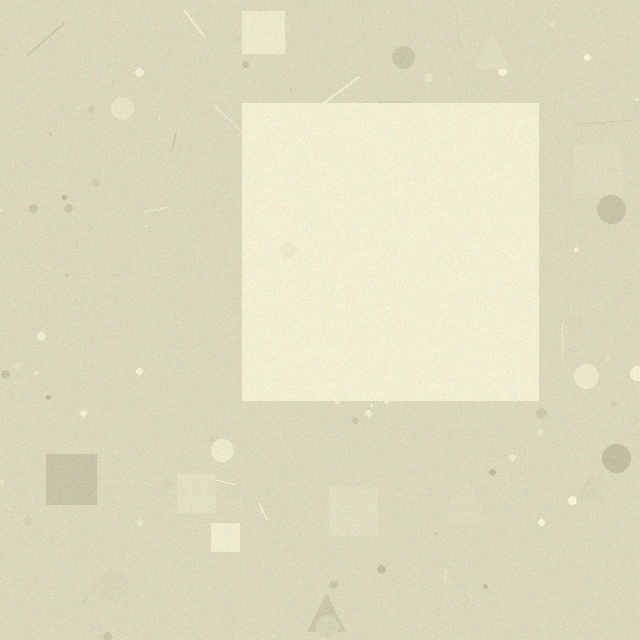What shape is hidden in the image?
A square is hidden in the image.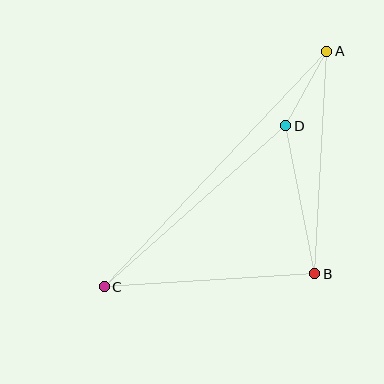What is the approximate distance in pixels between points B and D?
The distance between B and D is approximately 151 pixels.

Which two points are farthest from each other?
Points A and C are farthest from each other.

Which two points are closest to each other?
Points A and D are closest to each other.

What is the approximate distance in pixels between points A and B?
The distance between A and B is approximately 223 pixels.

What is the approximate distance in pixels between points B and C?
The distance between B and C is approximately 211 pixels.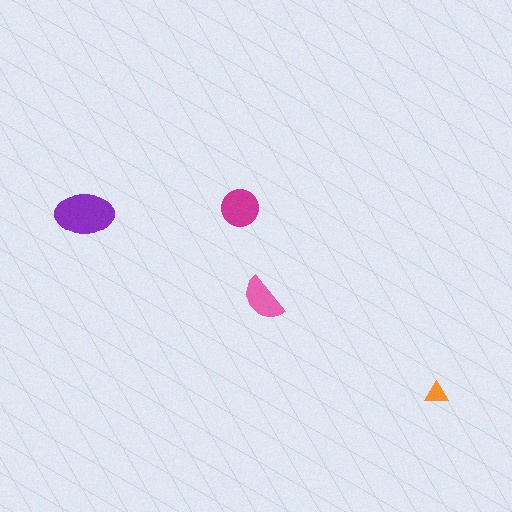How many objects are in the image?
There are 4 objects in the image.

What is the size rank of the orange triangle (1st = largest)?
4th.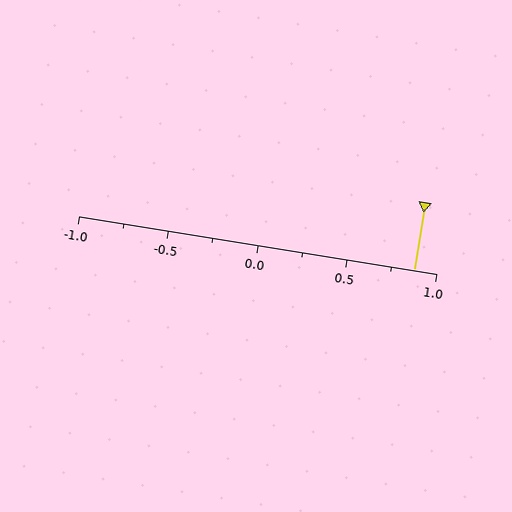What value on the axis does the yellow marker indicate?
The marker indicates approximately 0.88.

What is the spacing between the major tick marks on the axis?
The major ticks are spaced 0.5 apart.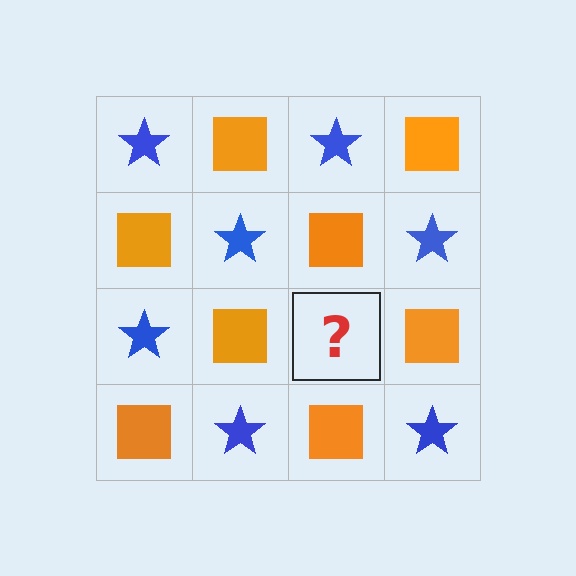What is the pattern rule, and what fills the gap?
The rule is that it alternates blue star and orange square in a checkerboard pattern. The gap should be filled with a blue star.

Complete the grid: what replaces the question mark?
The question mark should be replaced with a blue star.